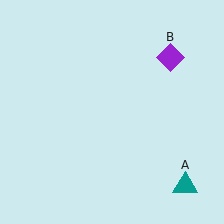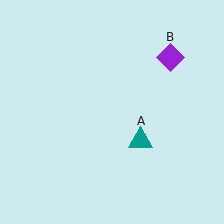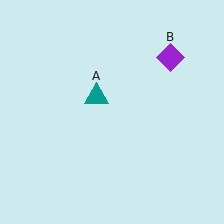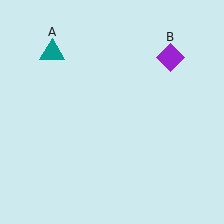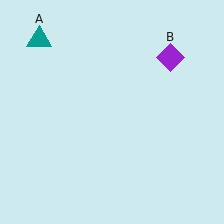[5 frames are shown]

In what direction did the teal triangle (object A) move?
The teal triangle (object A) moved up and to the left.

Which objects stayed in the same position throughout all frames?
Purple diamond (object B) remained stationary.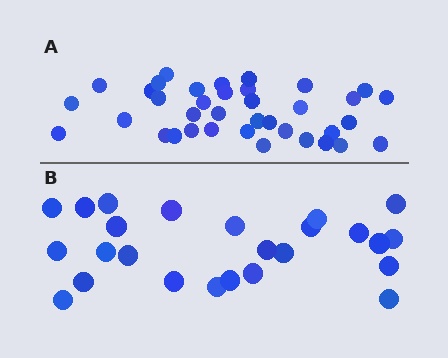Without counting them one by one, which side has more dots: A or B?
Region A (the top region) has more dots.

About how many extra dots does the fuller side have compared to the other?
Region A has roughly 12 or so more dots than region B.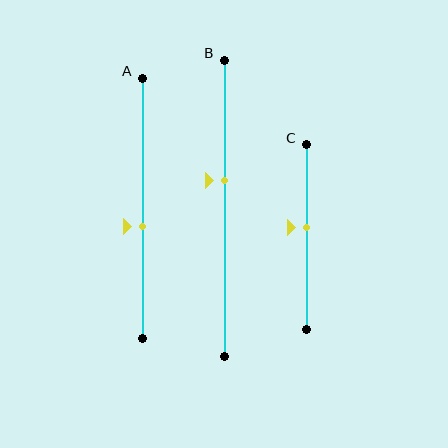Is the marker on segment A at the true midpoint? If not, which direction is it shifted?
No, the marker on segment A is shifted downward by about 7% of the segment length.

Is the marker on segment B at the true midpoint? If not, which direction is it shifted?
No, the marker on segment B is shifted upward by about 9% of the segment length.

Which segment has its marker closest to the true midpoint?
Segment C has its marker closest to the true midpoint.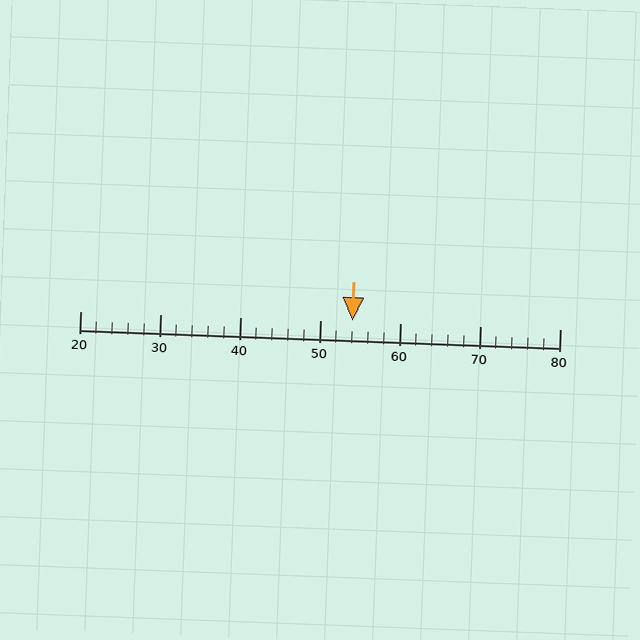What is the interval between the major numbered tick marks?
The major tick marks are spaced 10 units apart.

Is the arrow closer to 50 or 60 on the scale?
The arrow is closer to 50.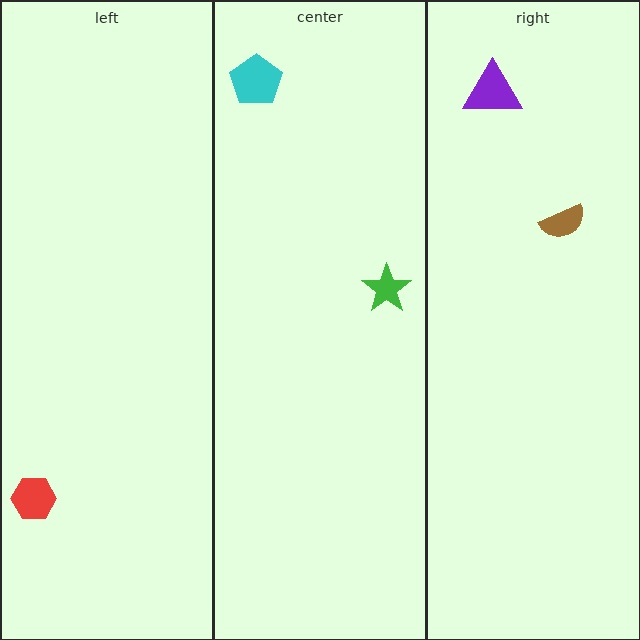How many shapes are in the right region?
2.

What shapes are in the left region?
The red hexagon.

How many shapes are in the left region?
1.